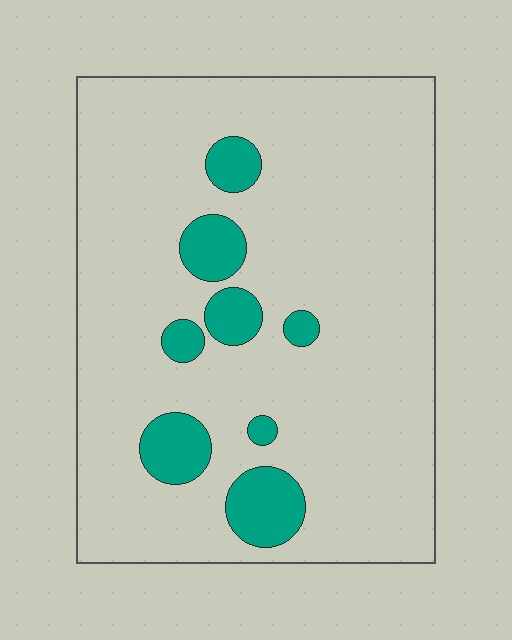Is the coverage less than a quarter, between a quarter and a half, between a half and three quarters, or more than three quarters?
Less than a quarter.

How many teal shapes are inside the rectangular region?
8.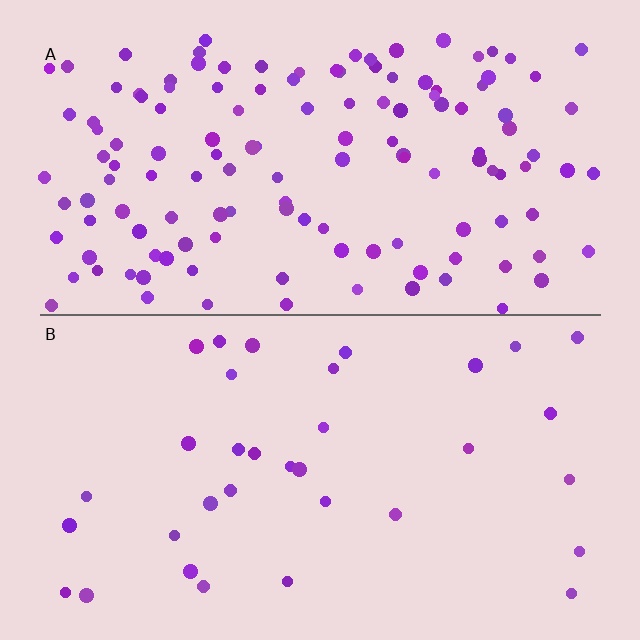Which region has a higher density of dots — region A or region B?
A (the top).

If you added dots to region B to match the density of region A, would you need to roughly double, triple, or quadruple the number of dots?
Approximately quadruple.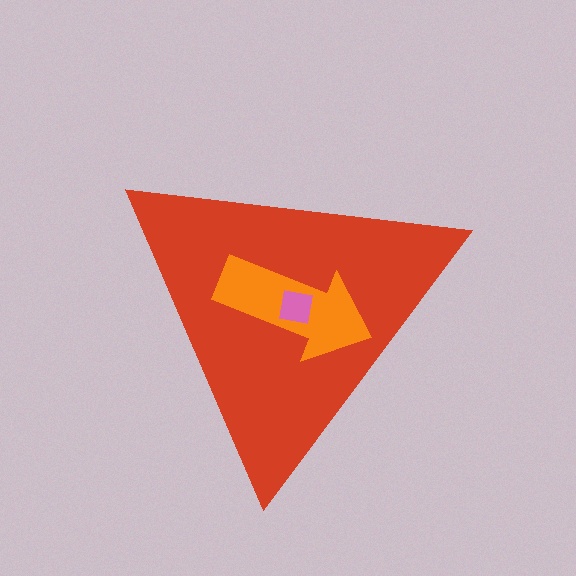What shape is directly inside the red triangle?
The orange arrow.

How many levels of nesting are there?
3.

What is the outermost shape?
The red triangle.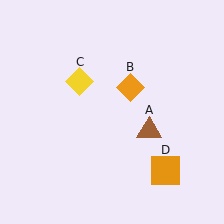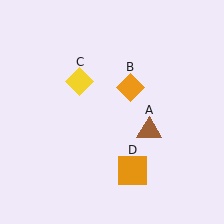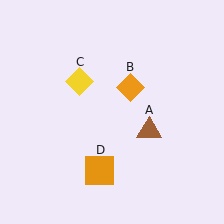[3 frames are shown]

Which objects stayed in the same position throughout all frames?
Brown triangle (object A) and orange diamond (object B) and yellow diamond (object C) remained stationary.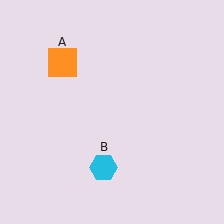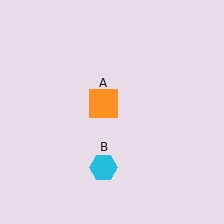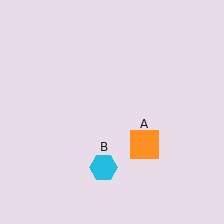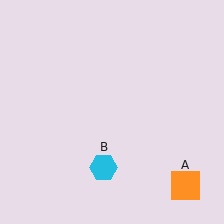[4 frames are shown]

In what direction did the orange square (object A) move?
The orange square (object A) moved down and to the right.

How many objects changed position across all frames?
1 object changed position: orange square (object A).